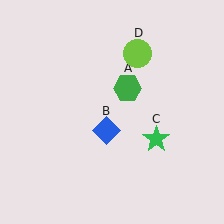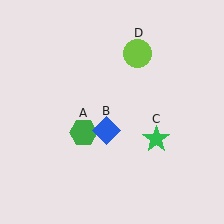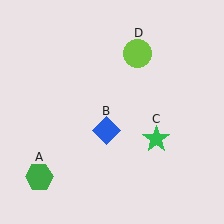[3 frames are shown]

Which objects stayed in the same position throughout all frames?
Blue diamond (object B) and green star (object C) and lime circle (object D) remained stationary.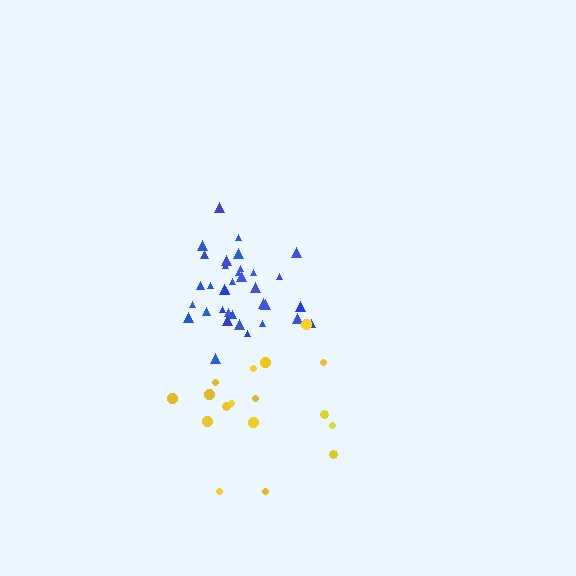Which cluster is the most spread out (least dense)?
Yellow.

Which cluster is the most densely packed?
Blue.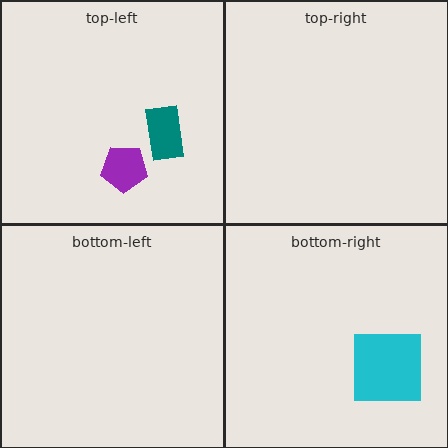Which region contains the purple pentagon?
The top-left region.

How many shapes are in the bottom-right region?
1.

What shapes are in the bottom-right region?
The cyan square.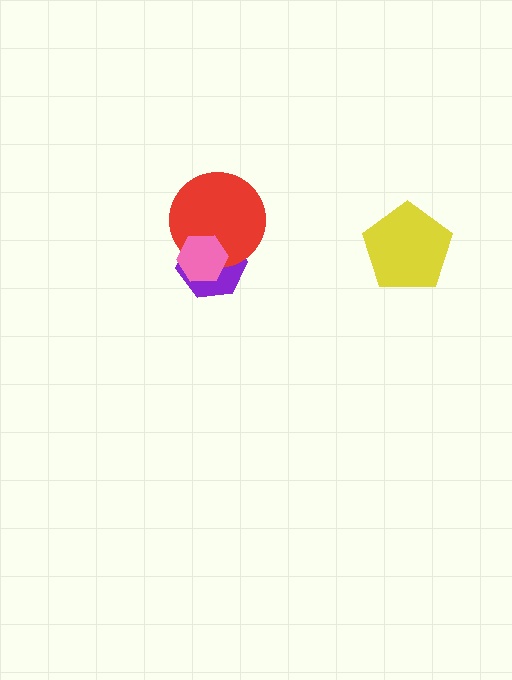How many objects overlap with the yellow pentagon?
0 objects overlap with the yellow pentagon.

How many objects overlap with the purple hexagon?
2 objects overlap with the purple hexagon.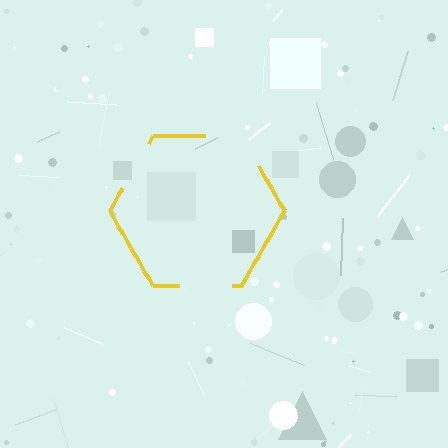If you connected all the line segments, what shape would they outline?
They would outline a hexagon.